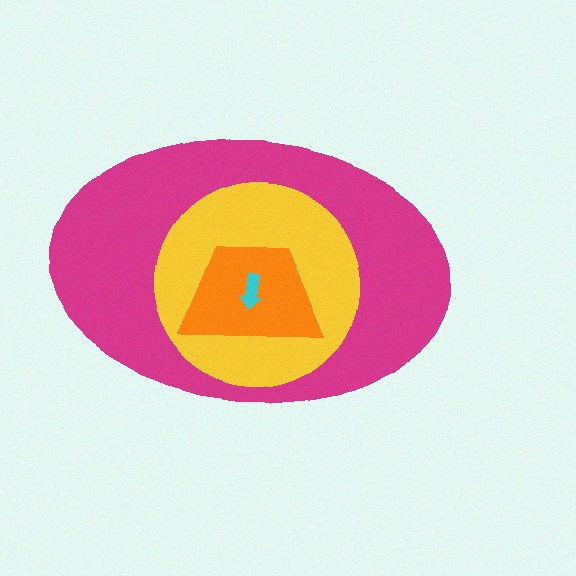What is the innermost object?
The cyan arrow.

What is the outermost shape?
The magenta ellipse.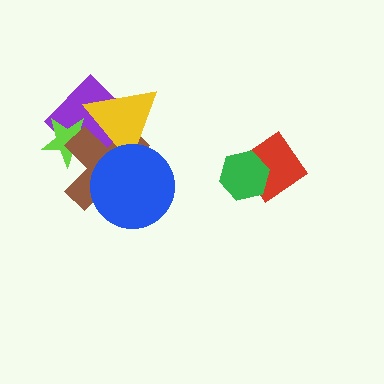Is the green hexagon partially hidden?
No, no other shape covers it.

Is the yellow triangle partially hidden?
Yes, it is partially covered by another shape.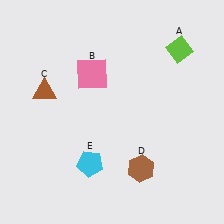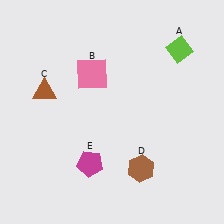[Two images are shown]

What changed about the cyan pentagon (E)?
In Image 1, E is cyan. In Image 2, it changed to magenta.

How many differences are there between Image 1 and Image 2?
There is 1 difference between the two images.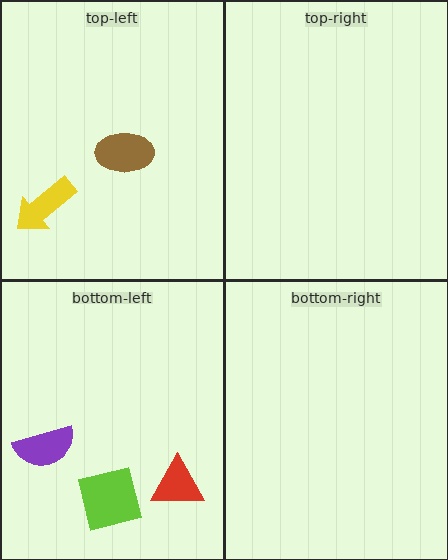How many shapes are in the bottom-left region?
3.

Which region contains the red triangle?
The bottom-left region.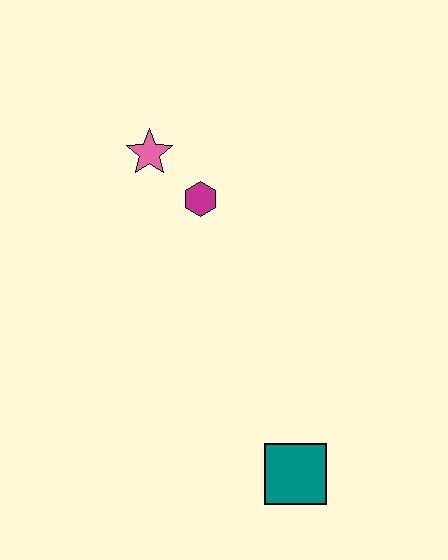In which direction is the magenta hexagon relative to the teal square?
The magenta hexagon is above the teal square.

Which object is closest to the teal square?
The magenta hexagon is closest to the teal square.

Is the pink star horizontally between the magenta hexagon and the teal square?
No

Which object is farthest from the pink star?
The teal square is farthest from the pink star.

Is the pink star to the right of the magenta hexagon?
No